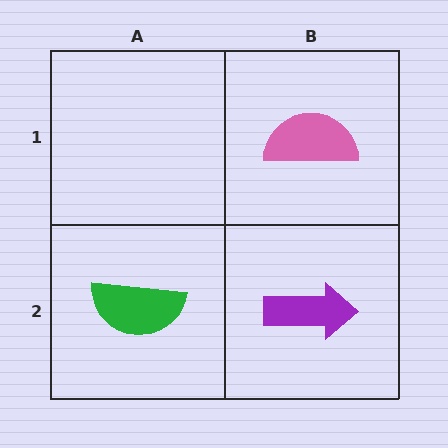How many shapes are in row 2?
2 shapes.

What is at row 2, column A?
A green semicircle.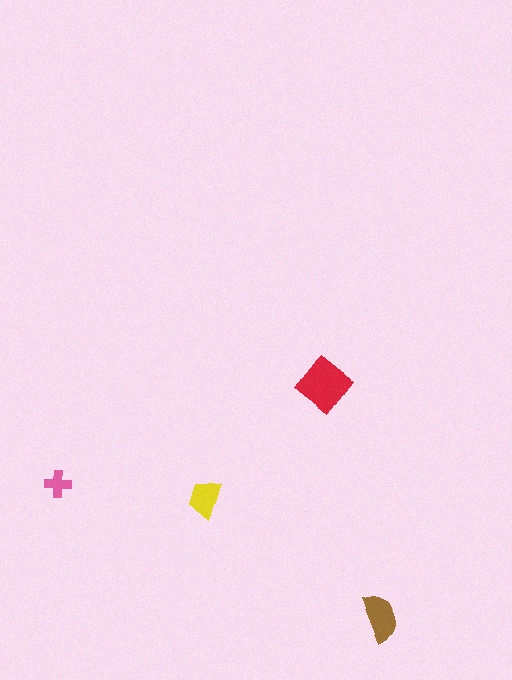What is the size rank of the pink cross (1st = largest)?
4th.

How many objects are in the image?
There are 4 objects in the image.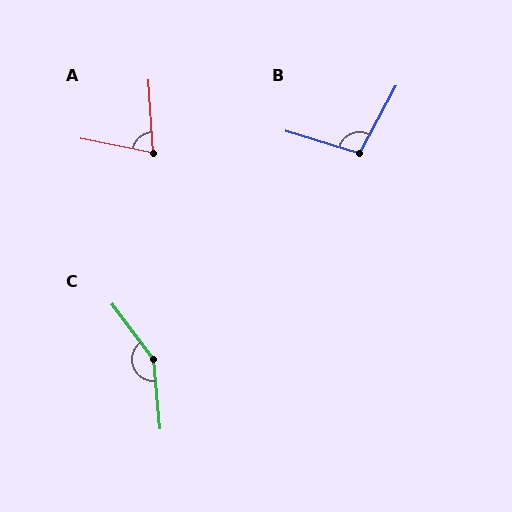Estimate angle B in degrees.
Approximately 102 degrees.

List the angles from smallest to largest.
A (75°), B (102°), C (149°).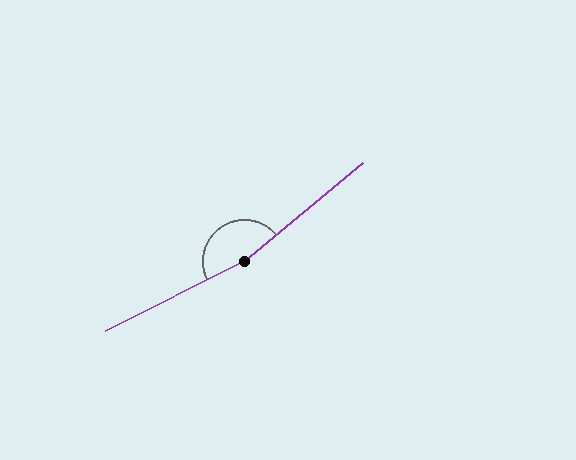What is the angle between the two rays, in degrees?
Approximately 167 degrees.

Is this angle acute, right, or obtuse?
It is obtuse.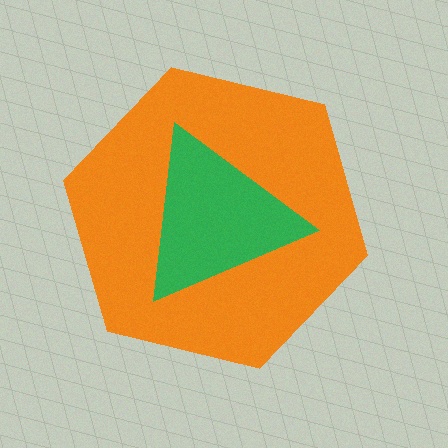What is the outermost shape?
The orange hexagon.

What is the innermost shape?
The green triangle.